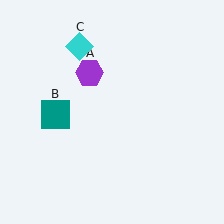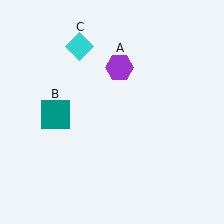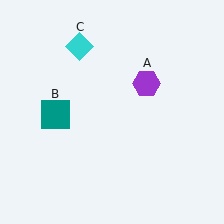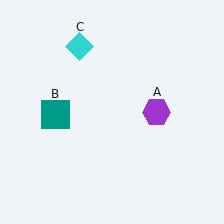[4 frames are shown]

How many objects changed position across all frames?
1 object changed position: purple hexagon (object A).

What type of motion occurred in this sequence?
The purple hexagon (object A) rotated clockwise around the center of the scene.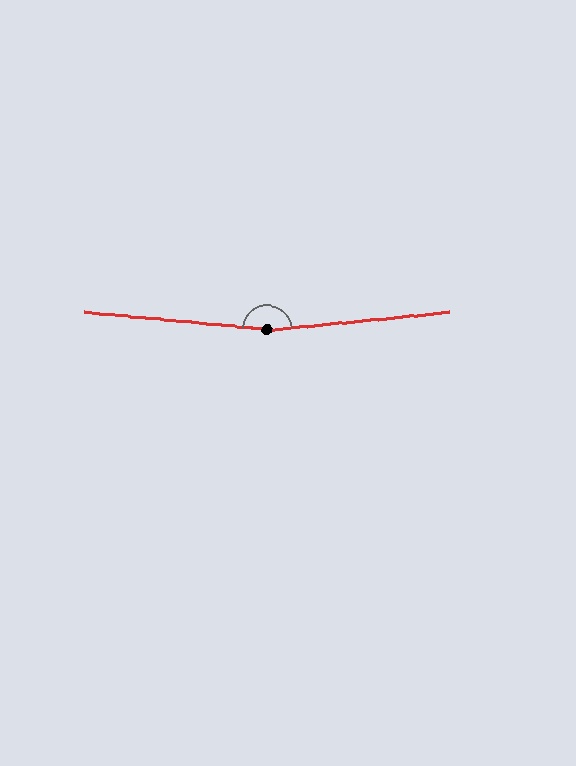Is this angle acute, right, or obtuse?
It is obtuse.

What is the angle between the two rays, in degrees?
Approximately 169 degrees.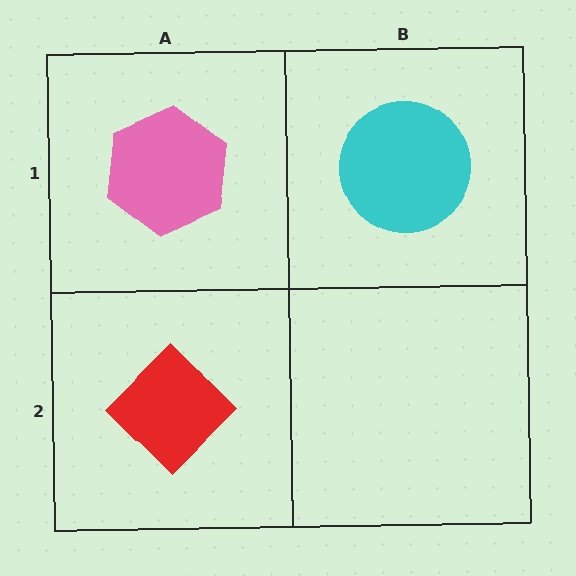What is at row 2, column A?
A red diamond.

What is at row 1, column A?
A pink hexagon.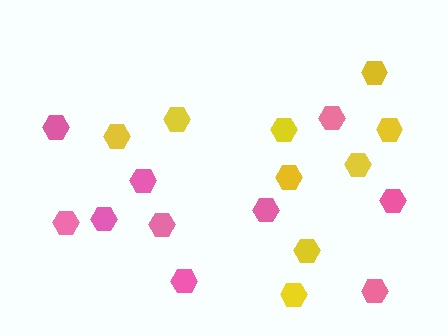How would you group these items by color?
There are 2 groups: one group of pink hexagons (10) and one group of yellow hexagons (9).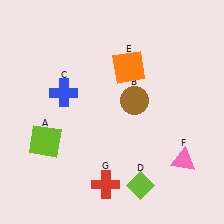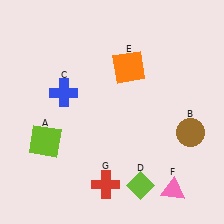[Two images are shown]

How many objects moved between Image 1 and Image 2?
2 objects moved between the two images.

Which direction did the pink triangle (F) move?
The pink triangle (F) moved down.